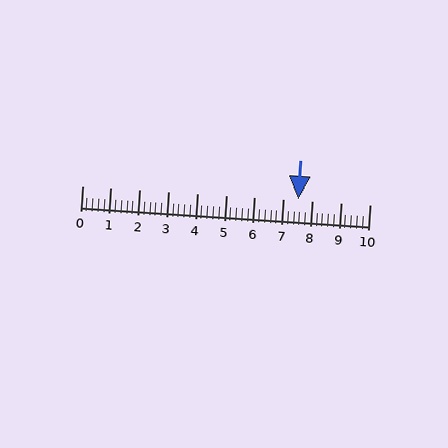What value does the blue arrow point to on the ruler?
The blue arrow points to approximately 7.5.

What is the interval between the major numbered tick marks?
The major tick marks are spaced 1 units apart.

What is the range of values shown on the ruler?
The ruler shows values from 0 to 10.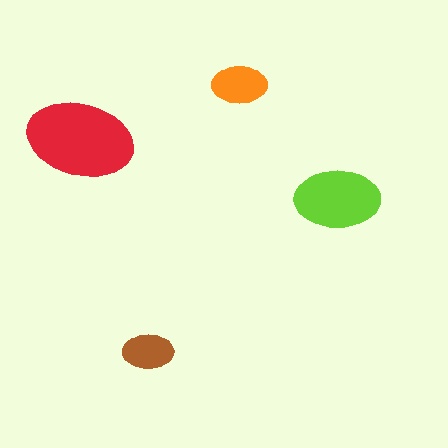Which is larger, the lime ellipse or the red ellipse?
The red one.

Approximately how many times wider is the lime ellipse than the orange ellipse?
About 1.5 times wider.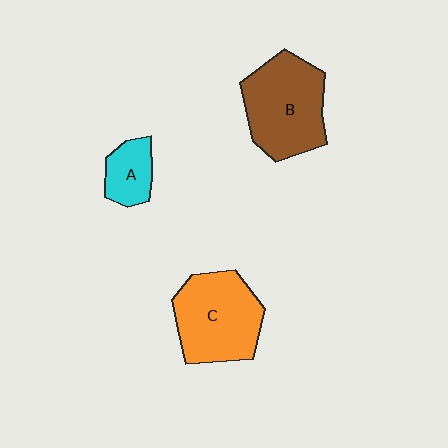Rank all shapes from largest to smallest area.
From largest to smallest: B (brown), C (orange), A (cyan).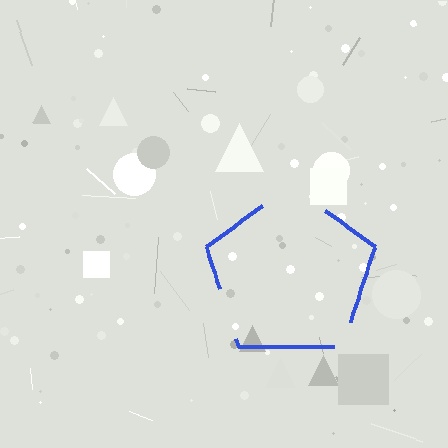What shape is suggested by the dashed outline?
The dashed outline suggests a pentagon.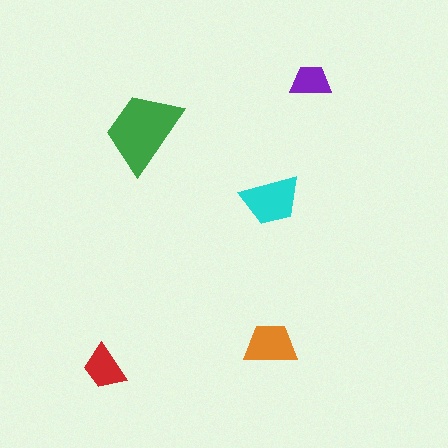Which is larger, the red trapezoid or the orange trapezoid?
The orange one.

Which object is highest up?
The purple trapezoid is topmost.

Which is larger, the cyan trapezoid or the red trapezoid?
The cyan one.